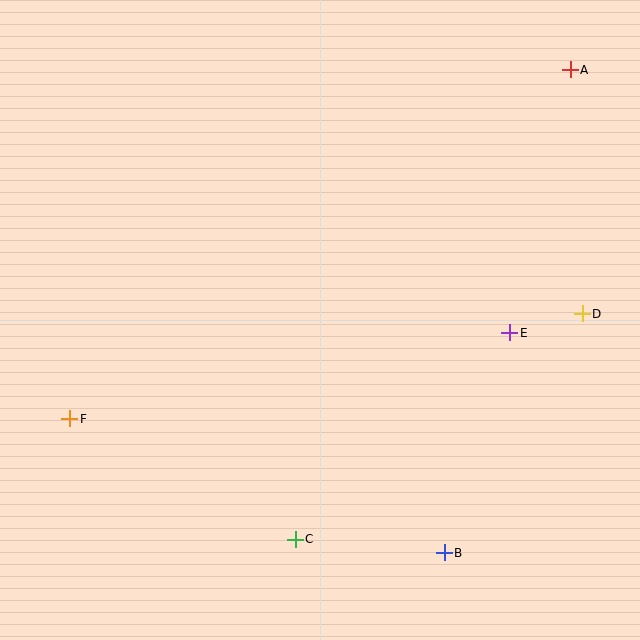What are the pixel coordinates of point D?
Point D is at (582, 314).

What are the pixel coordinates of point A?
Point A is at (570, 70).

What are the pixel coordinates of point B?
Point B is at (444, 553).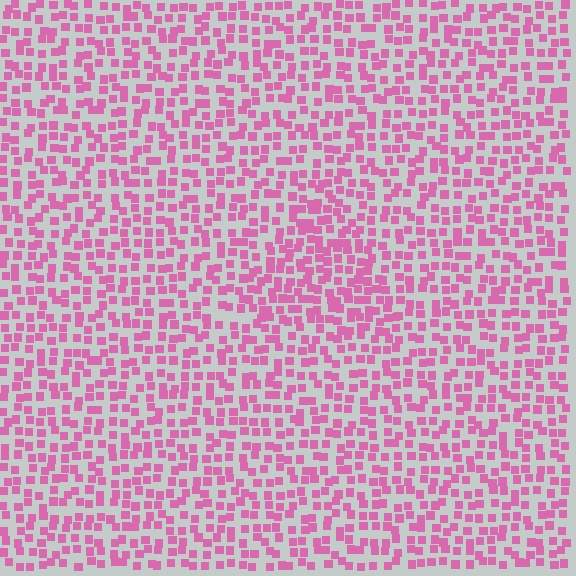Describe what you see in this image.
The image contains small pink elements arranged at two different densities. A triangle-shaped region is visible where the elements are more densely packed than the surrounding area.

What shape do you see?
I see a triangle.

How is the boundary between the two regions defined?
The boundary is defined by a change in element density (approximately 1.5x ratio). All elements are the same color, size, and shape.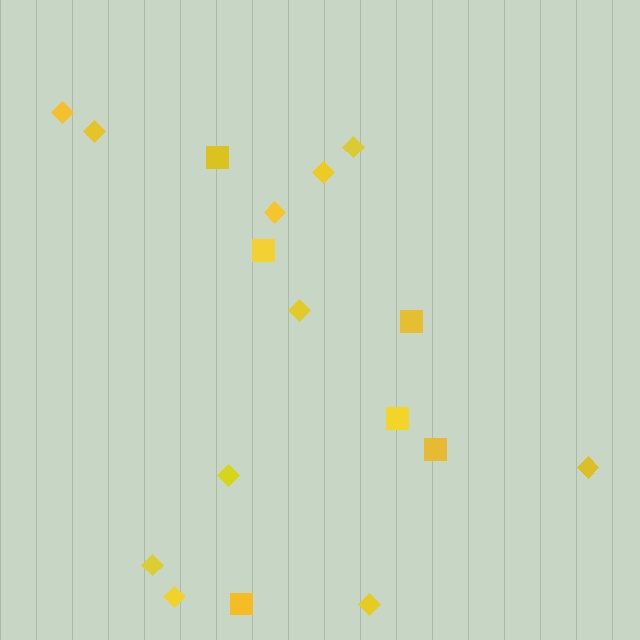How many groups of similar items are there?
There are 2 groups: one group of diamonds (11) and one group of squares (6).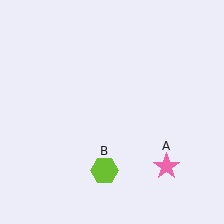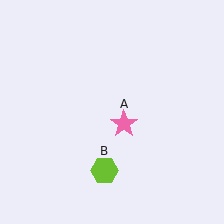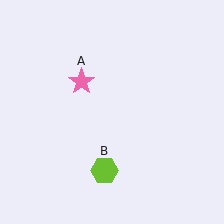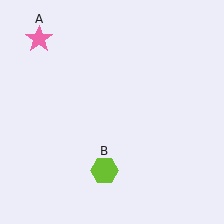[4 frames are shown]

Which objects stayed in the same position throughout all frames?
Lime hexagon (object B) remained stationary.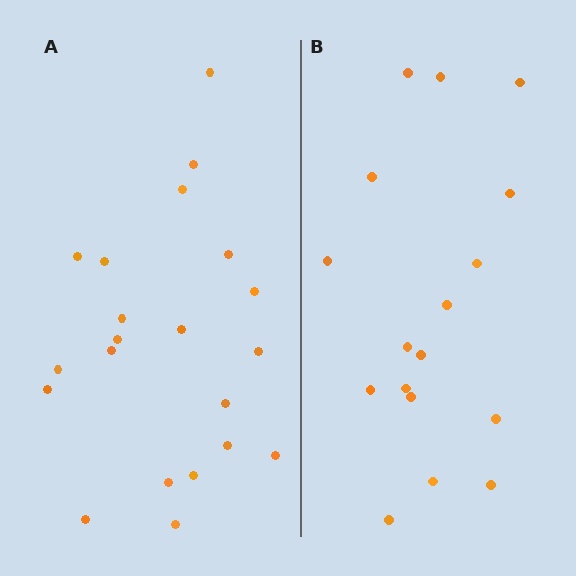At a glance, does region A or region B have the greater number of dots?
Region A (the left region) has more dots.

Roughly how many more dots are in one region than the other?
Region A has about 4 more dots than region B.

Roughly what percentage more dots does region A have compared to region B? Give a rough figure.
About 25% more.